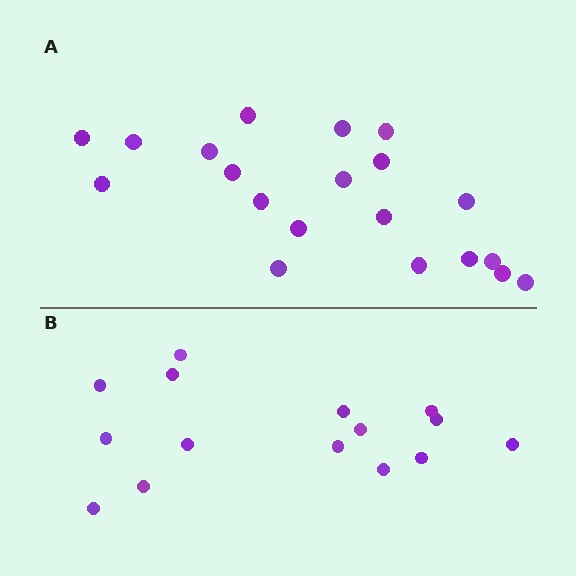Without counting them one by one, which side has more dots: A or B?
Region A (the top region) has more dots.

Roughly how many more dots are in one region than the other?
Region A has about 5 more dots than region B.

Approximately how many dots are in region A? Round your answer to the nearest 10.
About 20 dots.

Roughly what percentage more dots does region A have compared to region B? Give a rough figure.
About 35% more.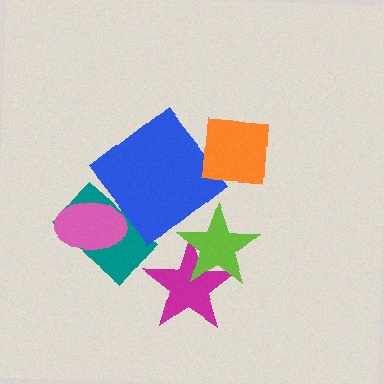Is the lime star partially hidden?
No, no other shape covers it.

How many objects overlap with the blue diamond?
2 objects overlap with the blue diamond.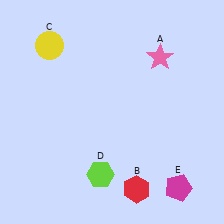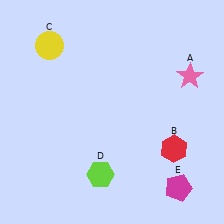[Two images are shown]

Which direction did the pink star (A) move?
The pink star (A) moved right.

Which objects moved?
The objects that moved are: the pink star (A), the red hexagon (B).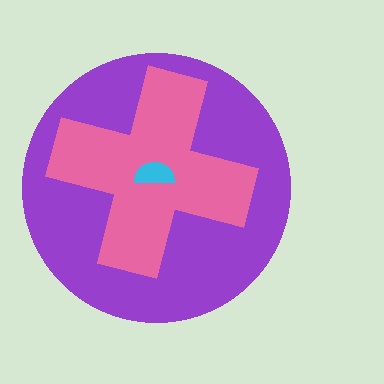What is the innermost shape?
The cyan semicircle.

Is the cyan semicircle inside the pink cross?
Yes.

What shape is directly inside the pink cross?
The cyan semicircle.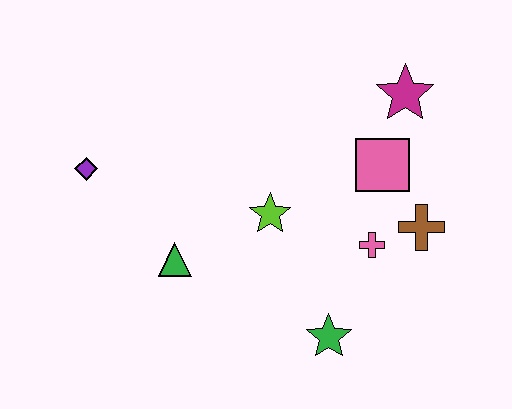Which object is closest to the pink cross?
The brown cross is closest to the pink cross.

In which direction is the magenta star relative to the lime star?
The magenta star is to the right of the lime star.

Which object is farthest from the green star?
The purple diamond is farthest from the green star.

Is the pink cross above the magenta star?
No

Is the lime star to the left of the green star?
Yes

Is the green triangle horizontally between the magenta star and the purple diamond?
Yes